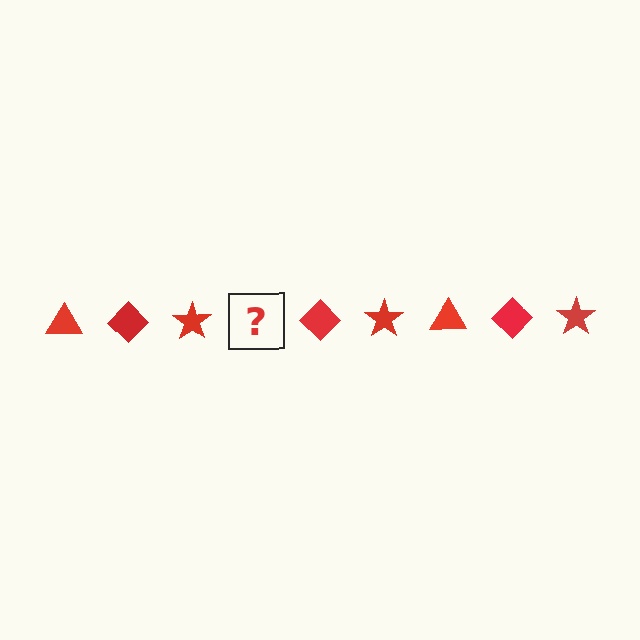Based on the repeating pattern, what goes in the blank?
The blank should be a red triangle.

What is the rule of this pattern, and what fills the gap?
The rule is that the pattern cycles through triangle, diamond, star shapes in red. The gap should be filled with a red triangle.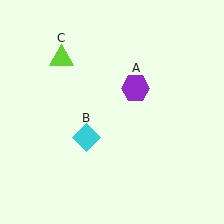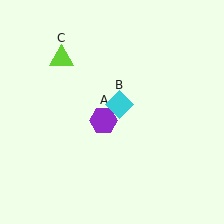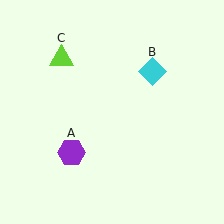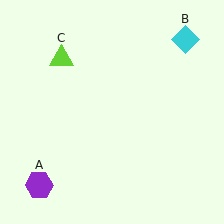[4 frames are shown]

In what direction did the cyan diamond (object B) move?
The cyan diamond (object B) moved up and to the right.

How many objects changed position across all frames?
2 objects changed position: purple hexagon (object A), cyan diamond (object B).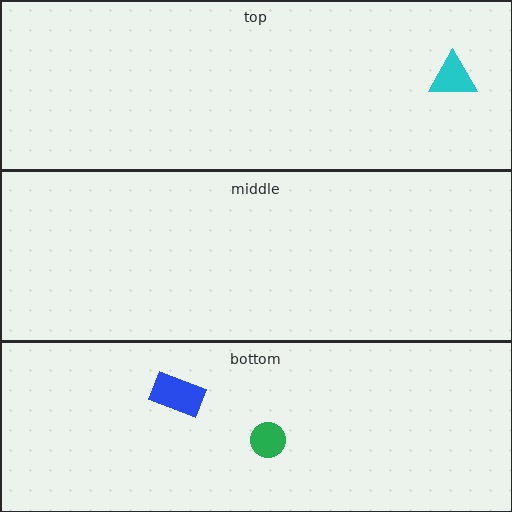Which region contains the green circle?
The bottom region.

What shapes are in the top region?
The cyan triangle.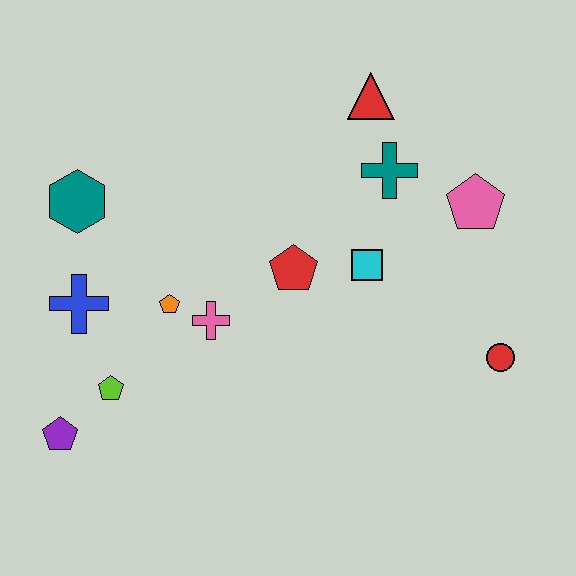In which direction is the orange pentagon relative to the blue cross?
The orange pentagon is to the right of the blue cross.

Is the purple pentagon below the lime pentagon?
Yes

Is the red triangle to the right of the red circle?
No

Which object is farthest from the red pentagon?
The purple pentagon is farthest from the red pentagon.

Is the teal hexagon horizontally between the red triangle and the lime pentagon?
No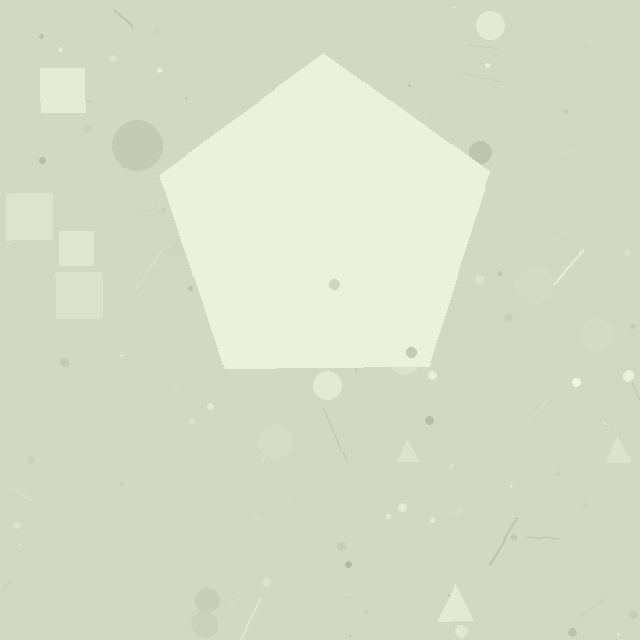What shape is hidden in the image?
A pentagon is hidden in the image.